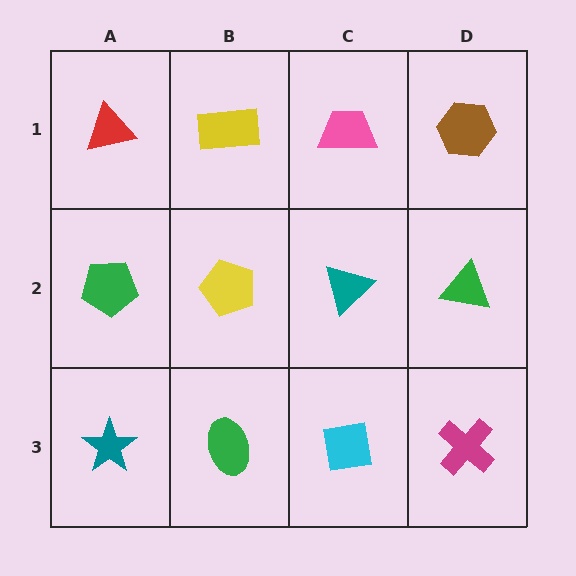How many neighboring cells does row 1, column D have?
2.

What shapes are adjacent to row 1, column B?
A yellow pentagon (row 2, column B), a red triangle (row 1, column A), a pink trapezoid (row 1, column C).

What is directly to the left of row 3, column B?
A teal star.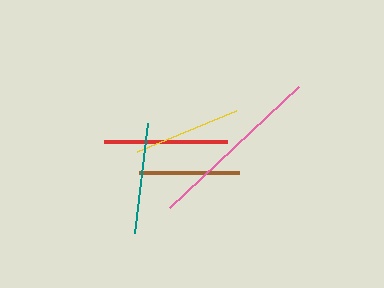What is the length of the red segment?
The red segment is approximately 123 pixels long.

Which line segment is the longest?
The pink line is the longest at approximately 177 pixels.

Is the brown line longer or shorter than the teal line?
The teal line is longer than the brown line.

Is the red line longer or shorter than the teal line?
The red line is longer than the teal line.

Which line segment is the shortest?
The brown line is the shortest at approximately 99 pixels.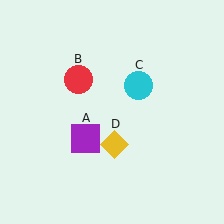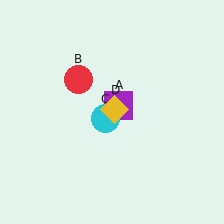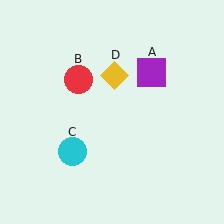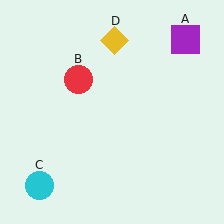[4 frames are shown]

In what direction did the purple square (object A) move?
The purple square (object A) moved up and to the right.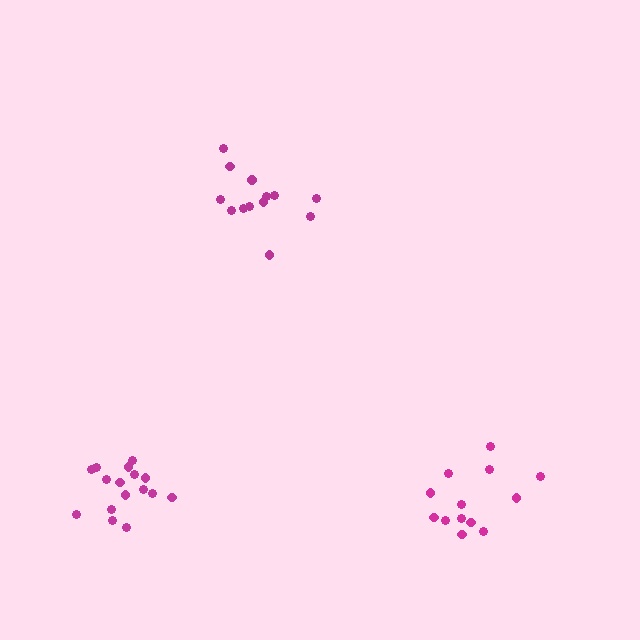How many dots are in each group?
Group 1: 13 dots, Group 2: 13 dots, Group 3: 16 dots (42 total).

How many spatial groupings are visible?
There are 3 spatial groupings.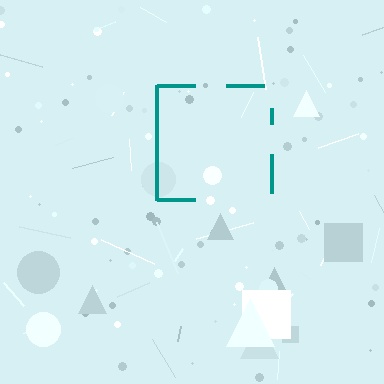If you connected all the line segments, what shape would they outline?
They would outline a square.